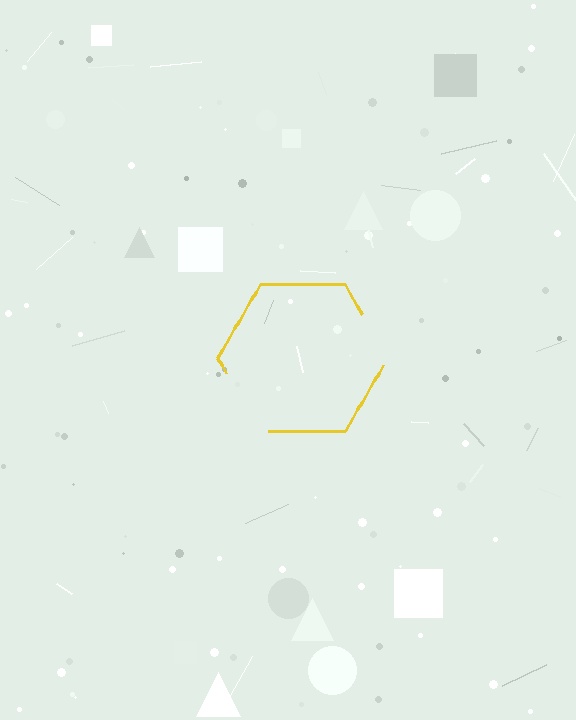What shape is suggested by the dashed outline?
The dashed outline suggests a hexagon.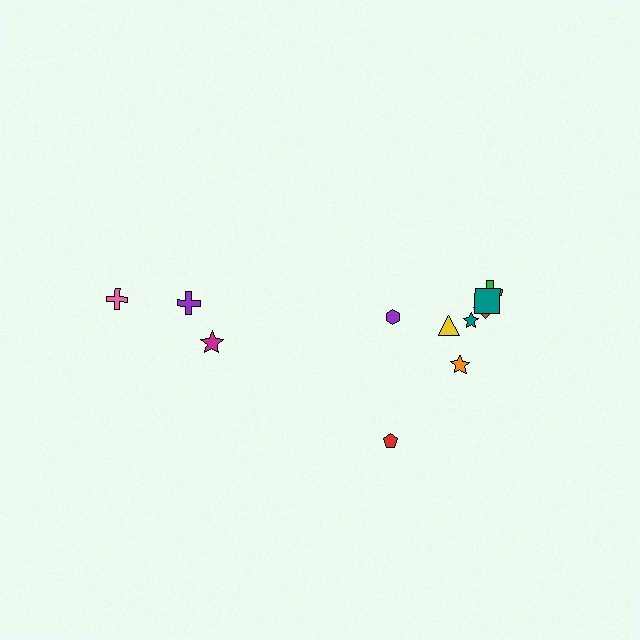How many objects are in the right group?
There are 8 objects.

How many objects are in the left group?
There are 3 objects.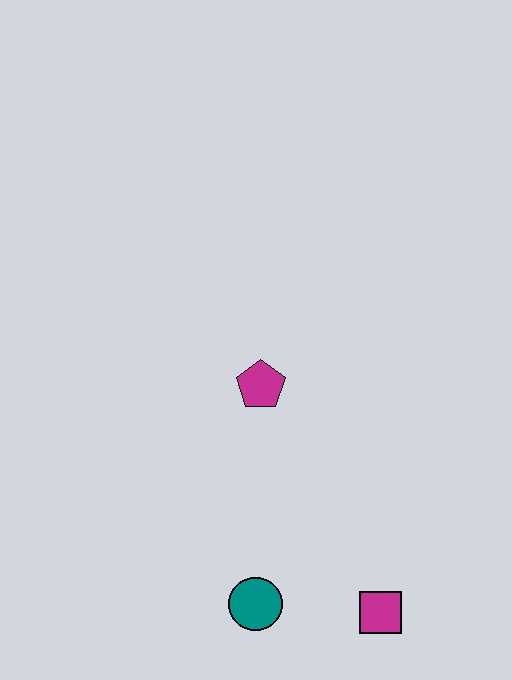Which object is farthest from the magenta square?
The magenta pentagon is farthest from the magenta square.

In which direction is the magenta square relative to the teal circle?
The magenta square is to the right of the teal circle.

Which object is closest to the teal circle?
The magenta square is closest to the teal circle.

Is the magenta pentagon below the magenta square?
No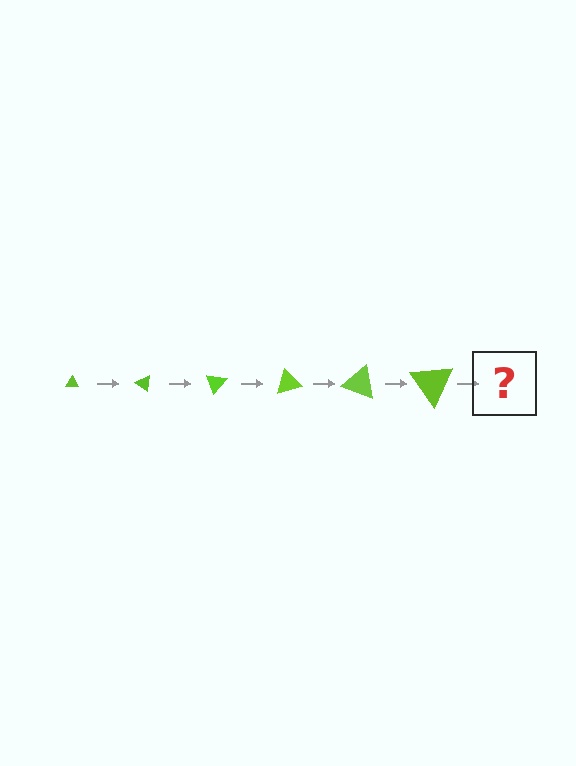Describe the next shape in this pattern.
It should be a triangle, larger than the previous one and rotated 210 degrees from the start.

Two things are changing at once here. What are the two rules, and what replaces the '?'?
The two rules are that the triangle grows larger each step and it rotates 35 degrees each step. The '?' should be a triangle, larger than the previous one and rotated 210 degrees from the start.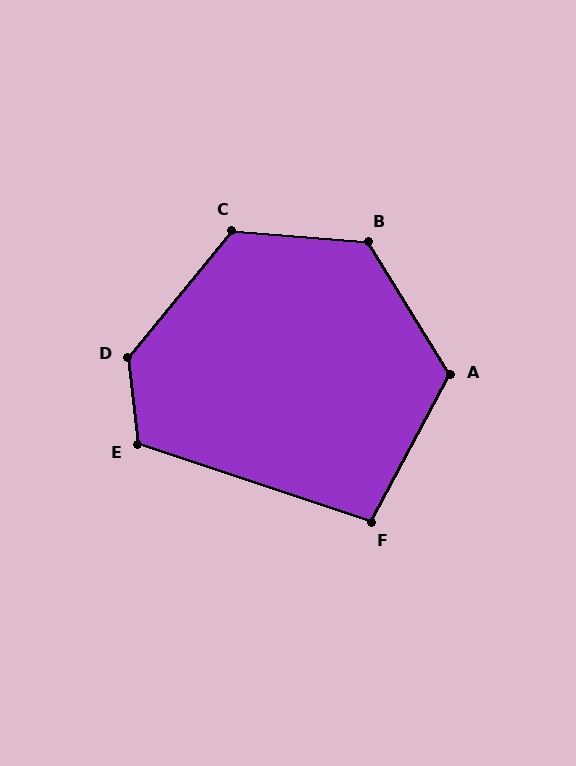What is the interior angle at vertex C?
Approximately 125 degrees (obtuse).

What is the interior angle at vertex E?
Approximately 115 degrees (obtuse).